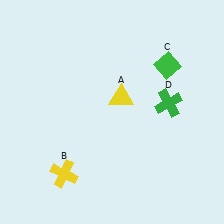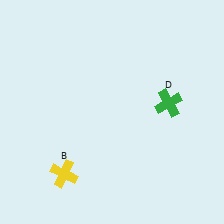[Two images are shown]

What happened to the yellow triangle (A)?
The yellow triangle (A) was removed in Image 2. It was in the top-right area of Image 1.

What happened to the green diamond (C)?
The green diamond (C) was removed in Image 2. It was in the top-right area of Image 1.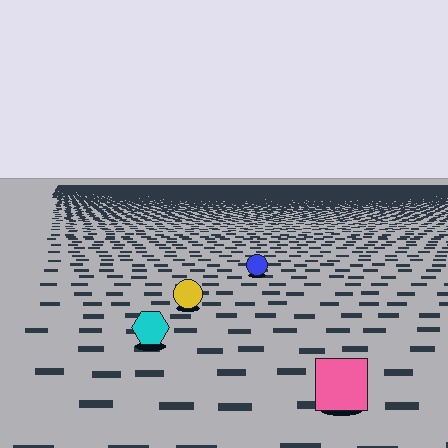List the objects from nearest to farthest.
From nearest to farthest: the pink square, the cyan hexagon, the yellow circle, the blue circle.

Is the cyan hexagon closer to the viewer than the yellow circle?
Yes. The cyan hexagon is closer — you can tell from the texture gradient: the ground texture is coarser near it.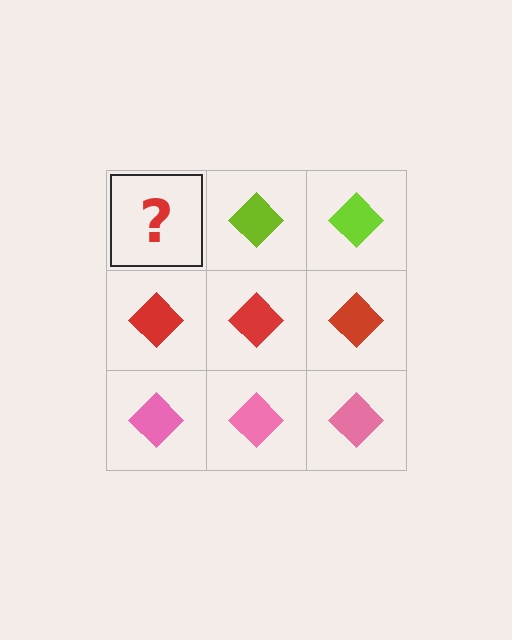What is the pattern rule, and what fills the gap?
The rule is that each row has a consistent color. The gap should be filled with a lime diamond.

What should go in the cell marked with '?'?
The missing cell should contain a lime diamond.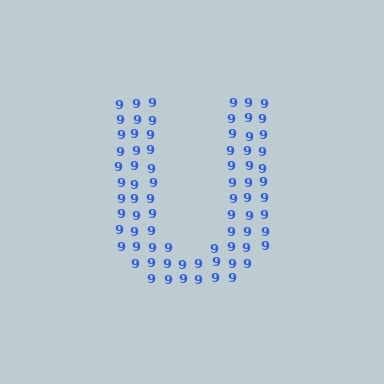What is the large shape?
The large shape is the letter U.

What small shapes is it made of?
It is made of small digit 9's.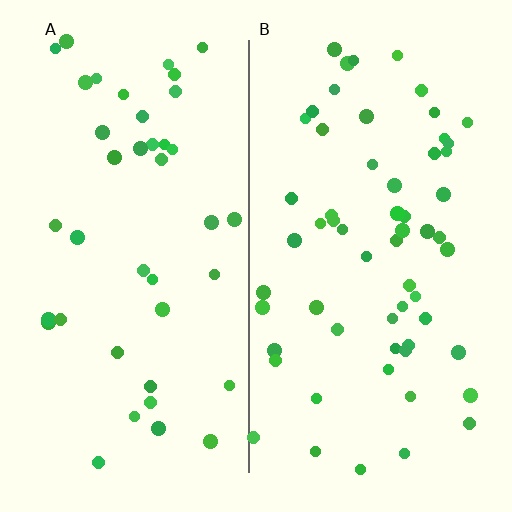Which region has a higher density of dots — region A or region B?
B (the right).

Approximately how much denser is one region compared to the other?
Approximately 1.5× — region B over region A.